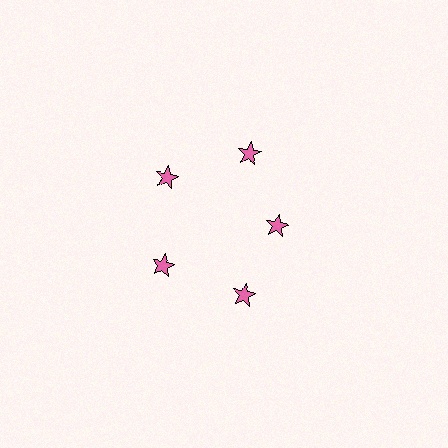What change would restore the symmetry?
The symmetry would be restored by moving it outward, back onto the ring so that all 5 stars sit at equal angles and equal distance from the center.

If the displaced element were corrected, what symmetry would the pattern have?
It would have 5-fold rotational symmetry — the pattern would map onto itself every 72 degrees.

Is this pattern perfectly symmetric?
No. The 5 pink stars are arranged in a ring, but one element near the 3 o'clock position is pulled inward toward the center, breaking the 5-fold rotational symmetry.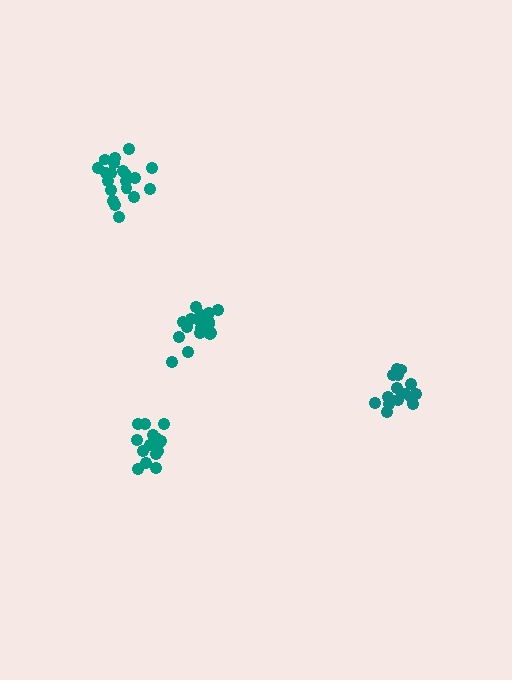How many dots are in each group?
Group 1: 15 dots, Group 2: 16 dots, Group 3: 20 dots, Group 4: 19 dots (70 total).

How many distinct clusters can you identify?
There are 4 distinct clusters.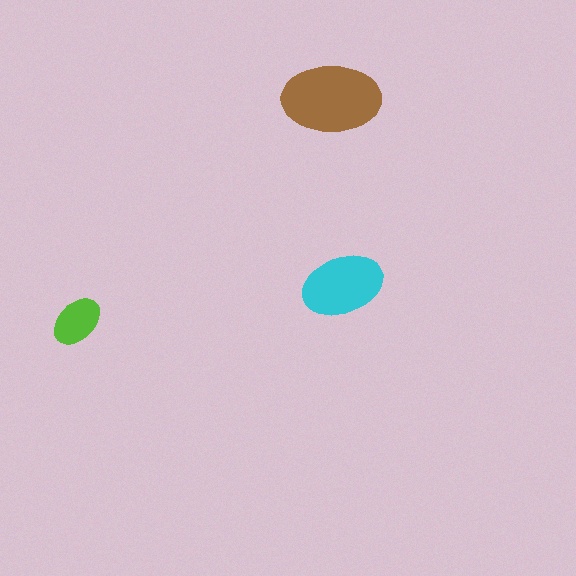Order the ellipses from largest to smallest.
the brown one, the cyan one, the lime one.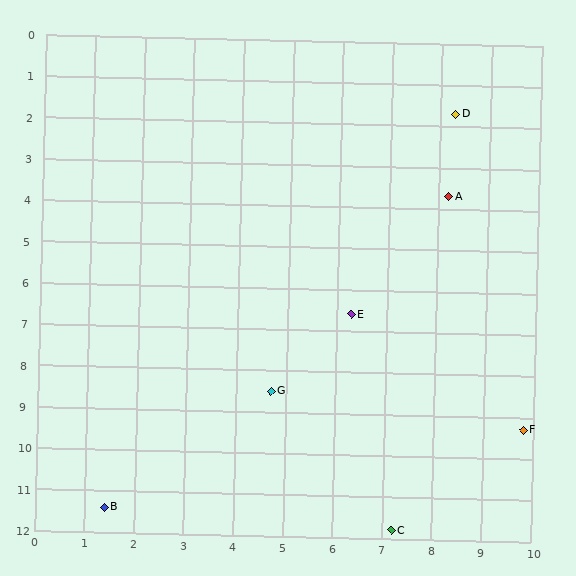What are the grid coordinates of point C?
Point C is at approximately (7.2, 11.8).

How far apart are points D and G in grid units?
Points D and G are about 7.7 grid units apart.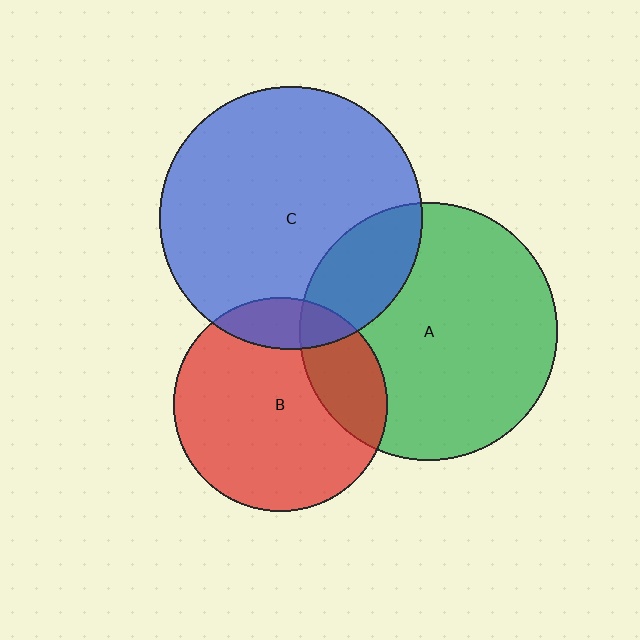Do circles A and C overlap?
Yes.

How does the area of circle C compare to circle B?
Approximately 1.5 times.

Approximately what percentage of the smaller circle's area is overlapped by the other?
Approximately 20%.